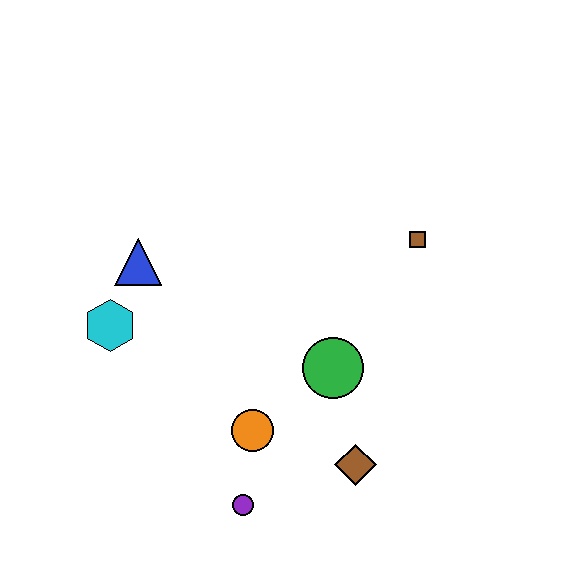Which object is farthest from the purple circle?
The brown square is farthest from the purple circle.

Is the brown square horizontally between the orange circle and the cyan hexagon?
No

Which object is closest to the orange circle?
The purple circle is closest to the orange circle.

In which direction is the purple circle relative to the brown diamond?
The purple circle is to the left of the brown diamond.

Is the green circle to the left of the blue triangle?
No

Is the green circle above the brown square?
No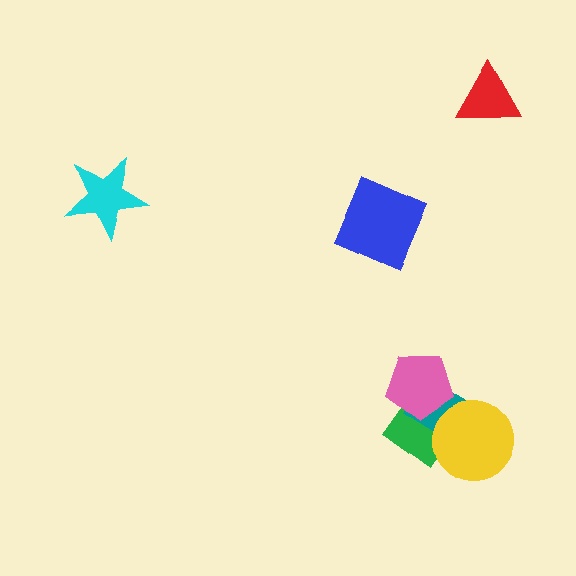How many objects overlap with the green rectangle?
3 objects overlap with the green rectangle.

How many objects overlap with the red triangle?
0 objects overlap with the red triangle.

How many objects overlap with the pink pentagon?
2 objects overlap with the pink pentagon.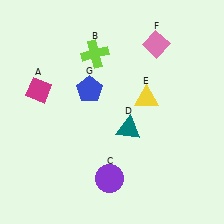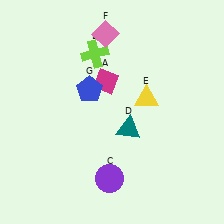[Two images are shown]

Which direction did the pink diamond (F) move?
The pink diamond (F) moved left.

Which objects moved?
The objects that moved are: the magenta diamond (A), the pink diamond (F).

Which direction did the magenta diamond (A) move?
The magenta diamond (A) moved right.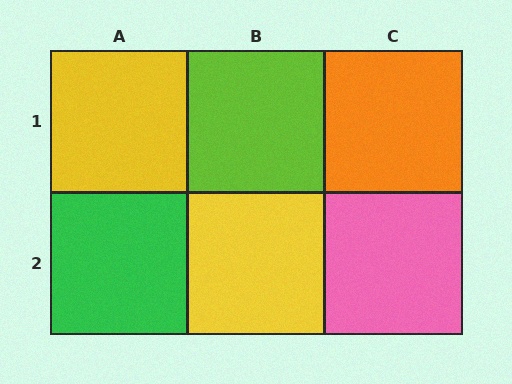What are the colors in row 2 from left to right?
Green, yellow, pink.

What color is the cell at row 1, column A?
Yellow.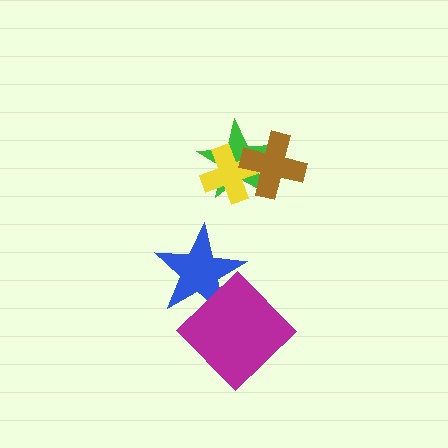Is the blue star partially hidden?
Yes, it is partially covered by another shape.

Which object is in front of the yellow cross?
The brown cross is in front of the yellow cross.